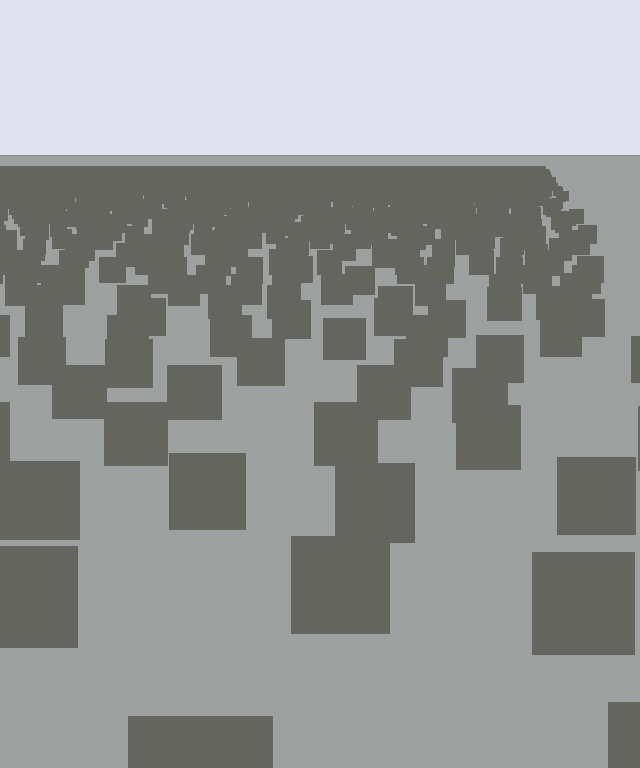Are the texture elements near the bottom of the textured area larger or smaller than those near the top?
Larger. Near the bottom, elements are closer to the viewer and appear at a bigger on-screen size.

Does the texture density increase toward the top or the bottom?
Density increases toward the top.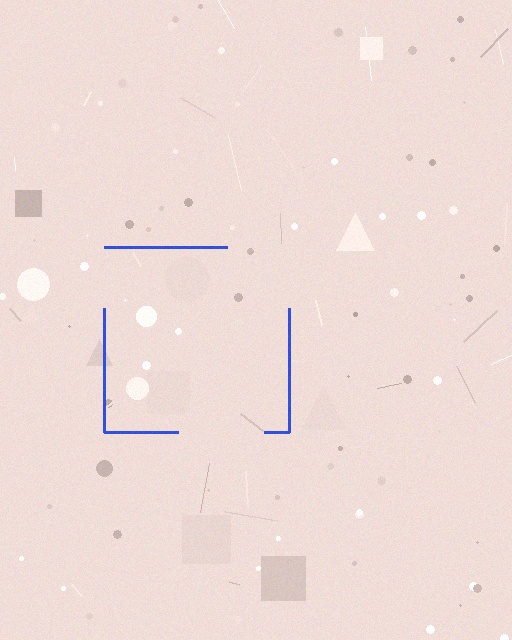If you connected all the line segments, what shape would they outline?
They would outline a square.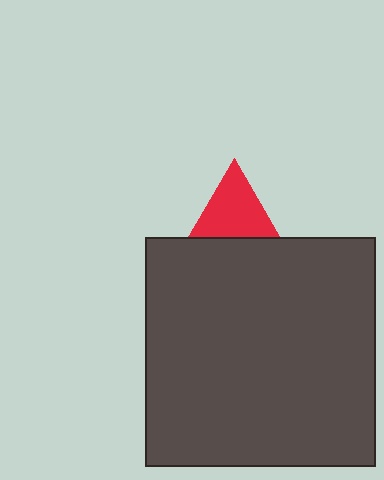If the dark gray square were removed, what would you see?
You would see the complete red triangle.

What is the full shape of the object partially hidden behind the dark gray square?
The partially hidden object is a red triangle.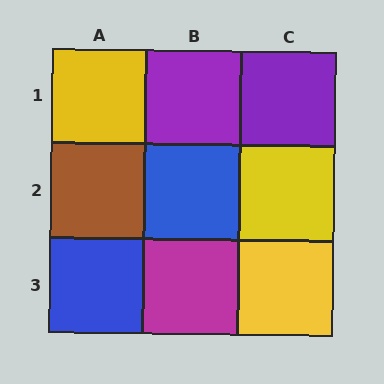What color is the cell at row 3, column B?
Magenta.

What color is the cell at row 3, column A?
Blue.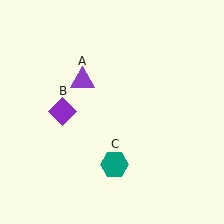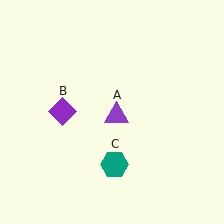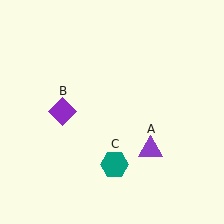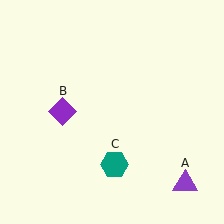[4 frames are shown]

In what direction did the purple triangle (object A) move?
The purple triangle (object A) moved down and to the right.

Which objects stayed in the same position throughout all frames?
Purple diamond (object B) and teal hexagon (object C) remained stationary.